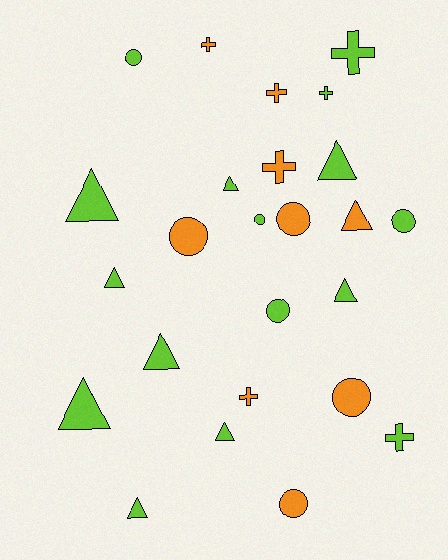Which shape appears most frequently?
Triangle, with 10 objects.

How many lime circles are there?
There are 4 lime circles.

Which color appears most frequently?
Lime, with 16 objects.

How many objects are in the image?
There are 25 objects.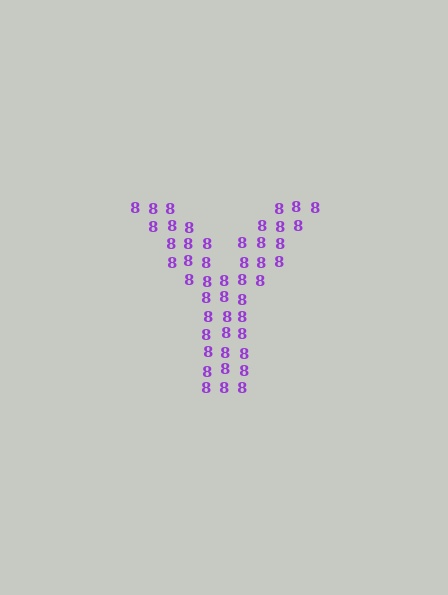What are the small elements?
The small elements are digit 8's.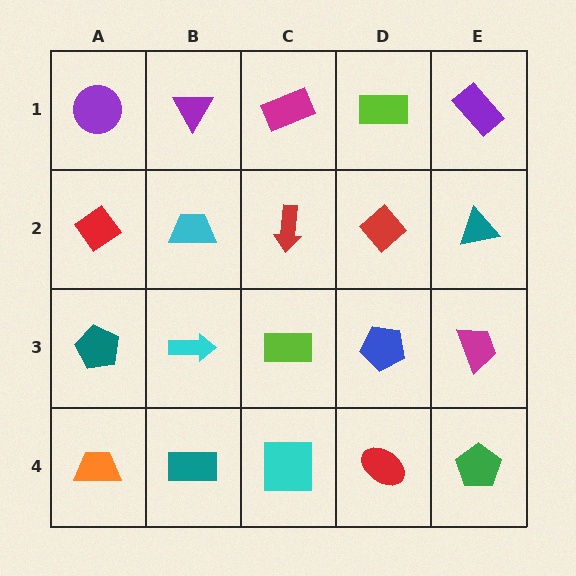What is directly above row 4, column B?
A cyan arrow.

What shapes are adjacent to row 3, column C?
A red arrow (row 2, column C), a cyan square (row 4, column C), a cyan arrow (row 3, column B), a blue pentagon (row 3, column D).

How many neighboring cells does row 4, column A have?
2.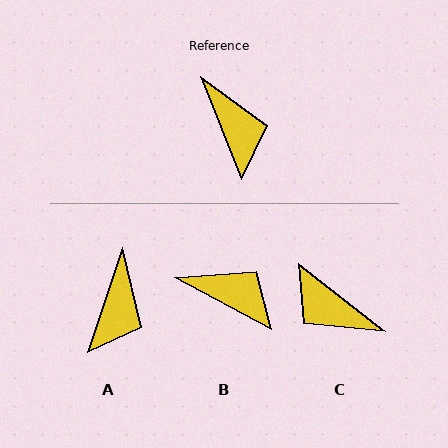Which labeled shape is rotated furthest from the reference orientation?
C, about 149 degrees away.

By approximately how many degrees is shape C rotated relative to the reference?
Approximately 149 degrees clockwise.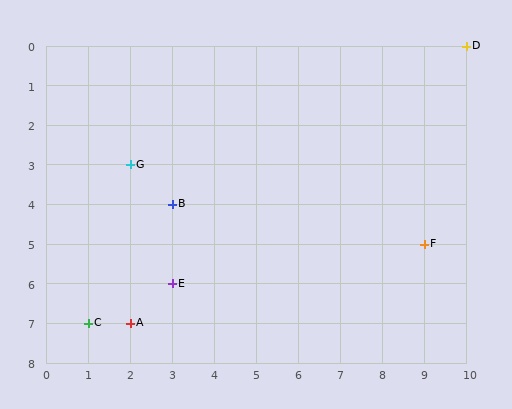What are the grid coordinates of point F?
Point F is at grid coordinates (9, 5).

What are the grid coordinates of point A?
Point A is at grid coordinates (2, 7).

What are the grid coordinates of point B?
Point B is at grid coordinates (3, 4).